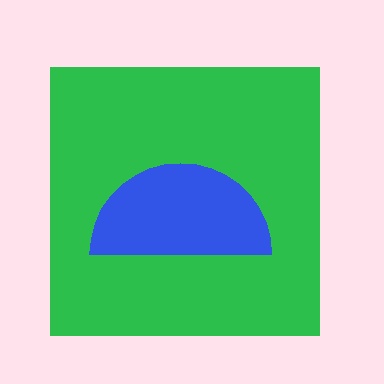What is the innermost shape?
The blue semicircle.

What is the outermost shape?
The green square.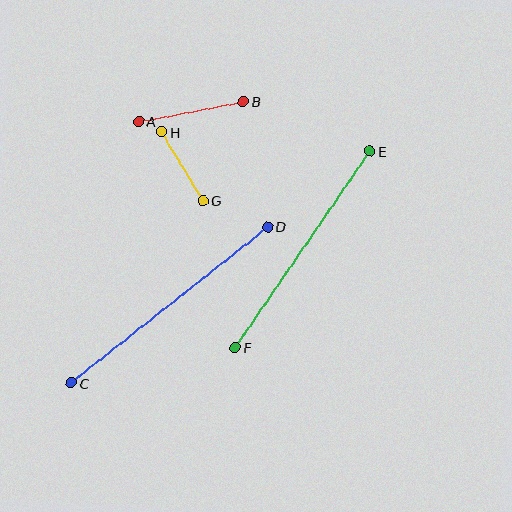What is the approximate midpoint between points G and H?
The midpoint is at approximately (182, 166) pixels.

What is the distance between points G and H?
The distance is approximately 80 pixels.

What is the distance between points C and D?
The distance is approximately 251 pixels.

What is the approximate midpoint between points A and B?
The midpoint is at approximately (191, 111) pixels.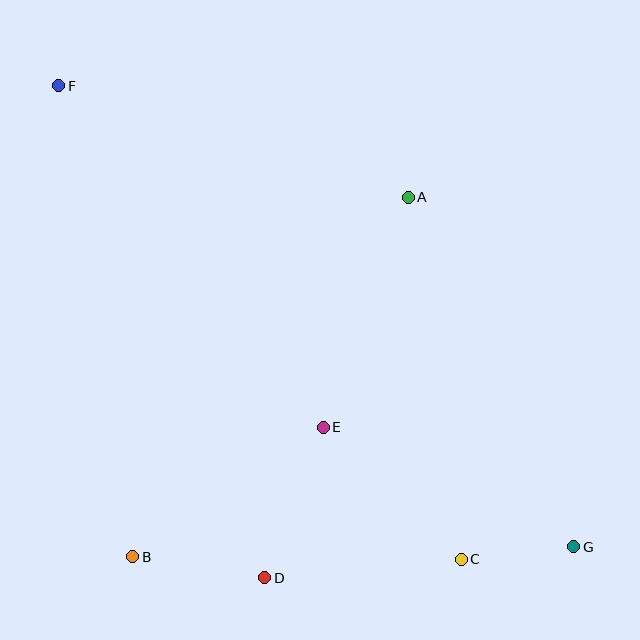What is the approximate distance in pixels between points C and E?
The distance between C and E is approximately 191 pixels.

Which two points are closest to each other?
Points C and G are closest to each other.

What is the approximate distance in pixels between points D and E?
The distance between D and E is approximately 162 pixels.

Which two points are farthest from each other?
Points F and G are farthest from each other.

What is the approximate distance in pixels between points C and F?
The distance between C and F is approximately 621 pixels.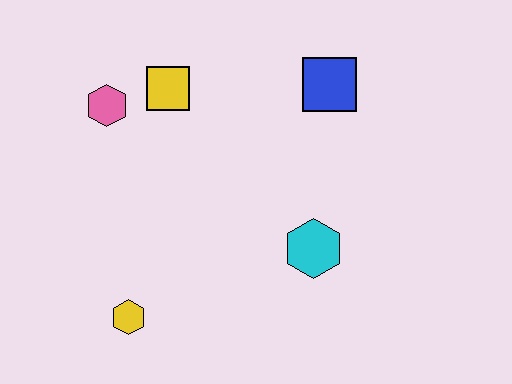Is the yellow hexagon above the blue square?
No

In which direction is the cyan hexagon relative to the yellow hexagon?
The cyan hexagon is to the right of the yellow hexagon.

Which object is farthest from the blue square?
The yellow hexagon is farthest from the blue square.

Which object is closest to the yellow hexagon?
The cyan hexagon is closest to the yellow hexagon.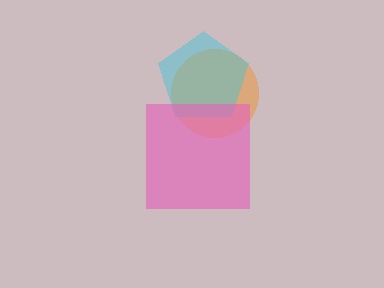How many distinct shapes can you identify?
There are 3 distinct shapes: an orange circle, a cyan pentagon, a pink square.